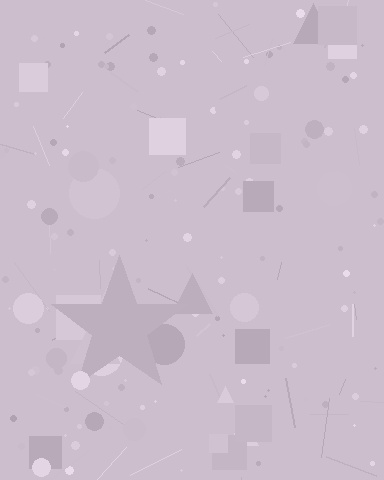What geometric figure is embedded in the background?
A star is embedded in the background.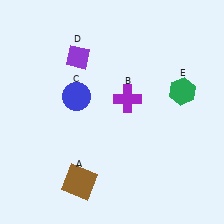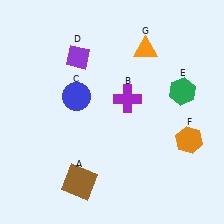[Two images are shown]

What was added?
An orange hexagon (F), an orange triangle (G) were added in Image 2.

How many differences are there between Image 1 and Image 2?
There are 2 differences between the two images.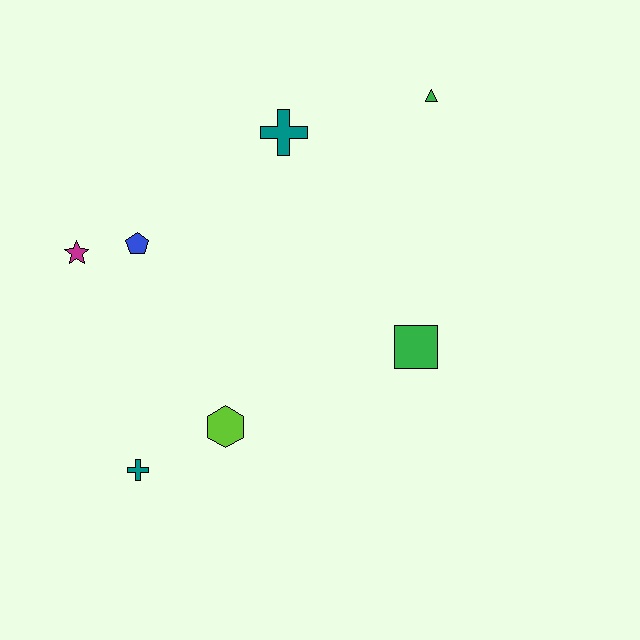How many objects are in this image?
There are 7 objects.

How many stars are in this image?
There is 1 star.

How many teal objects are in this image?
There are 2 teal objects.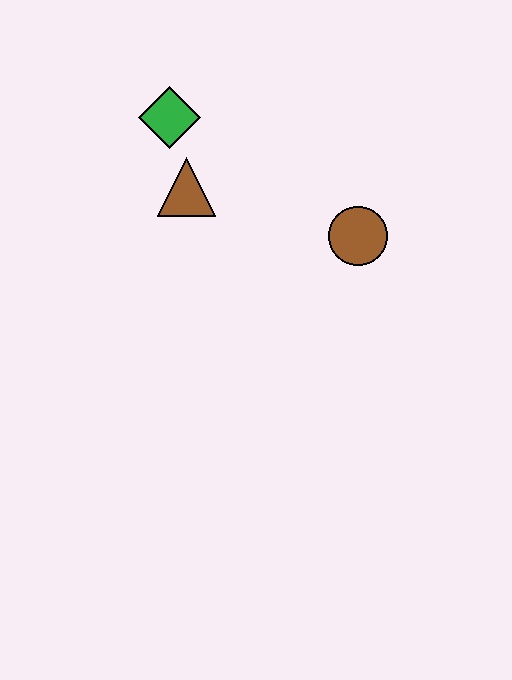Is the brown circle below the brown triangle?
Yes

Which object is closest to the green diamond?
The brown triangle is closest to the green diamond.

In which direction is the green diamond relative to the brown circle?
The green diamond is to the left of the brown circle.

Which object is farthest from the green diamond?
The brown circle is farthest from the green diamond.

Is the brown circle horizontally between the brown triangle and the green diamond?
No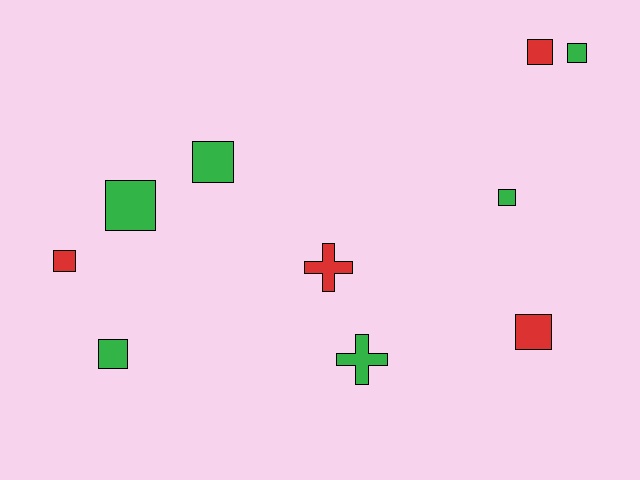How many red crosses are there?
There is 1 red cross.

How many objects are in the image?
There are 10 objects.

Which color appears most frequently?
Green, with 6 objects.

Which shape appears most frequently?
Square, with 8 objects.